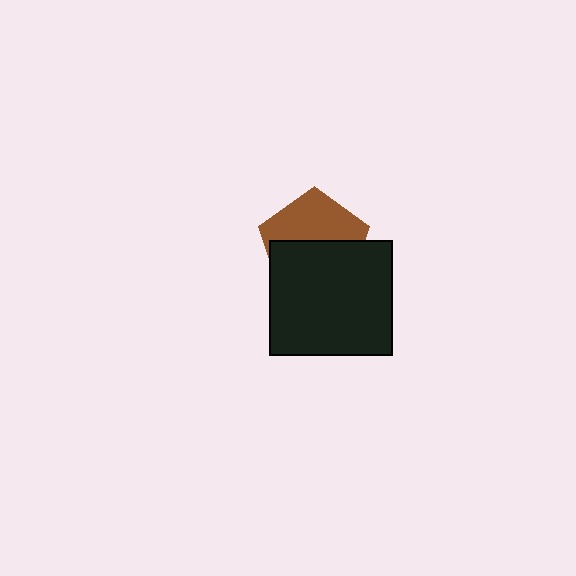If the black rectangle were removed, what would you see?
You would see the complete brown pentagon.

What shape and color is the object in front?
The object in front is a black rectangle.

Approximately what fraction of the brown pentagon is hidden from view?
Roughly 54% of the brown pentagon is hidden behind the black rectangle.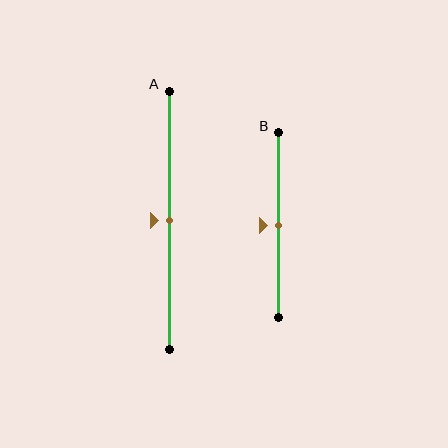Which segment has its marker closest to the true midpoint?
Segment A has its marker closest to the true midpoint.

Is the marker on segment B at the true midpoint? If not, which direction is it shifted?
Yes, the marker on segment B is at the true midpoint.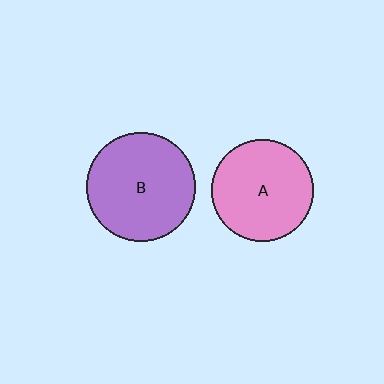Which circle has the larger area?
Circle B (purple).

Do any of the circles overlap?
No, none of the circles overlap.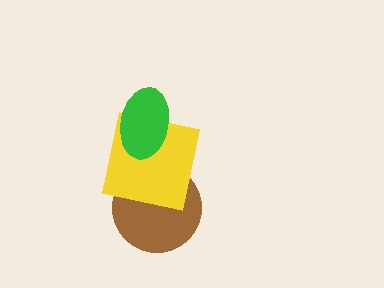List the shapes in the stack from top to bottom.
From top to bottom: the green ellipse, the yellow square, the brown circle.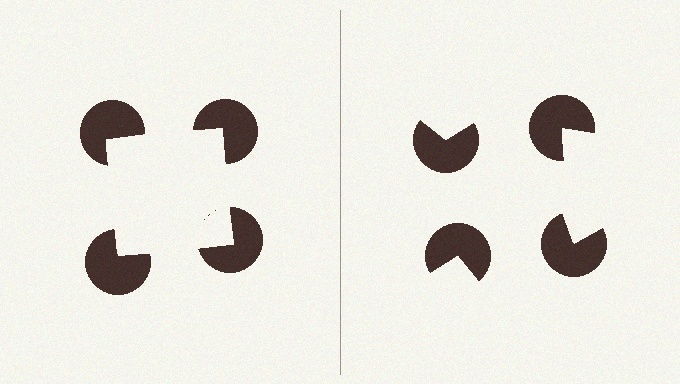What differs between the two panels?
The pac-man discs are positioned identically on both sides; only the wedge orientations differ. On the left they align to a square; on the right they are misaligned.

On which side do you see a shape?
An illusory square appears on the left side. On the right side the wedge cuts are rotated, so no coherent shape forms.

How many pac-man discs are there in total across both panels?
8 — 4 on each side.